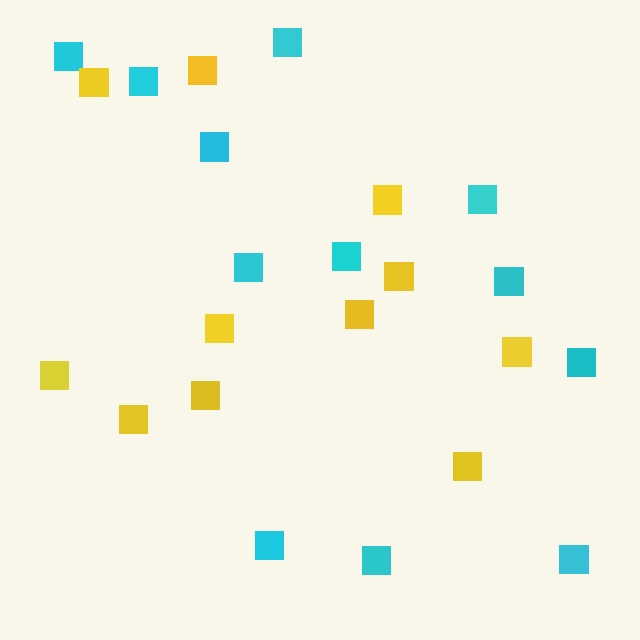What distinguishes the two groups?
There are 2 groups: one group of cyan squares (12) and one group of yellow squares (11).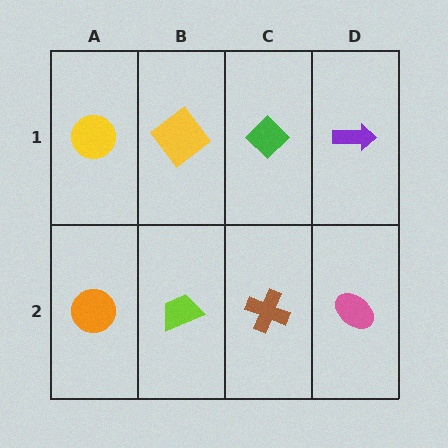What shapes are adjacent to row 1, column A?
An orange circle (row 2, column A), a yellow diamond (row 1, column B).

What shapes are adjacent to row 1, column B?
A lime trapezoid (row 2, column B), a yellow circle (row 1, column A), a green diamond (row 1, column C).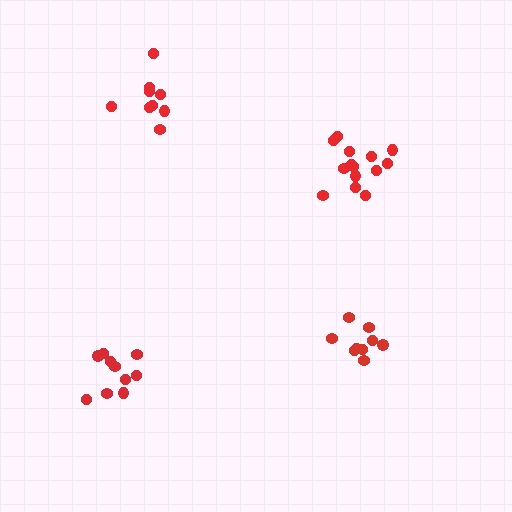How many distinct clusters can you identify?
There are 4 distinct clusters.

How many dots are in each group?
Group 1: 14 dots, Group 2: 9 dots, Group 3: 9 dots, Group 4: 10 dots (42 total).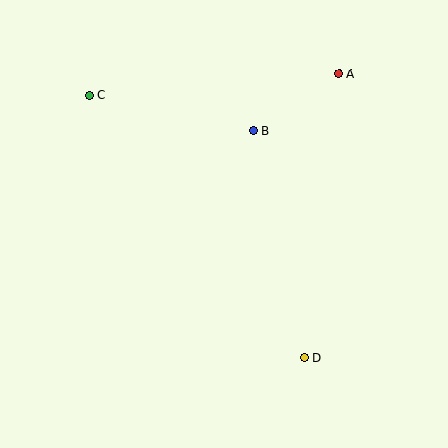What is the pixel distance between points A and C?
The distance between A and C is 250 pixels.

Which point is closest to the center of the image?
Point B at (253, 131) is closest to the center.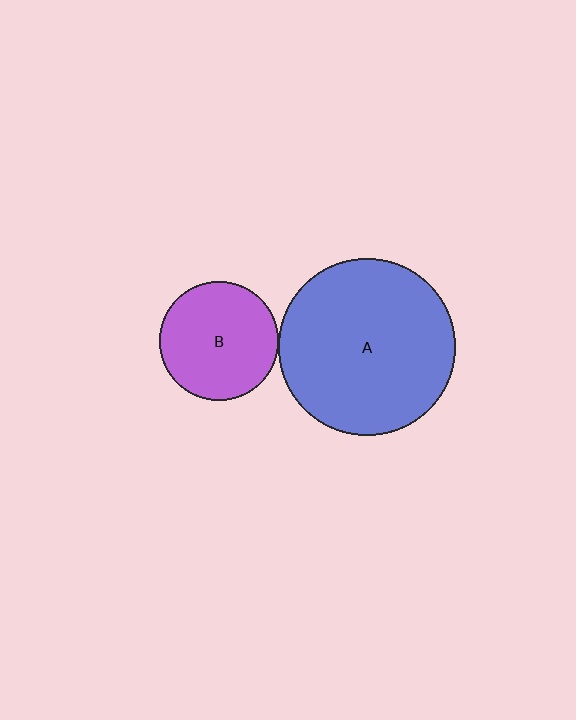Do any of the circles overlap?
No, none of the circles overlap.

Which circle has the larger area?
Circle A (blue).